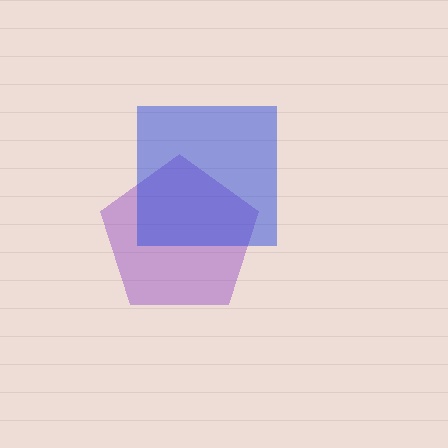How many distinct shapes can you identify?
There are 2 distinct shapes: a purple pentagon, a blue square.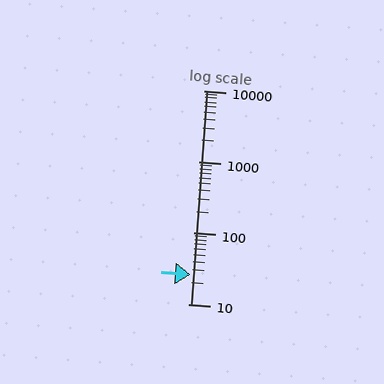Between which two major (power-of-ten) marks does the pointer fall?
The pointer is between 10 and 100.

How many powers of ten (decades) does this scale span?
The scale spans 3 decades, from 10 to 10000.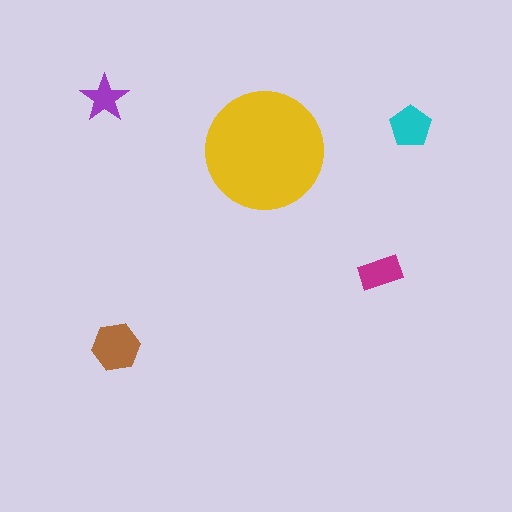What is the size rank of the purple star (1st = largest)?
5th.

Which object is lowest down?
The brown hexagon is bottommost.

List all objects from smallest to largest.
The purple star, the magenta rectangle, the cyan pentagon, the brown hexagon, the yellow circle.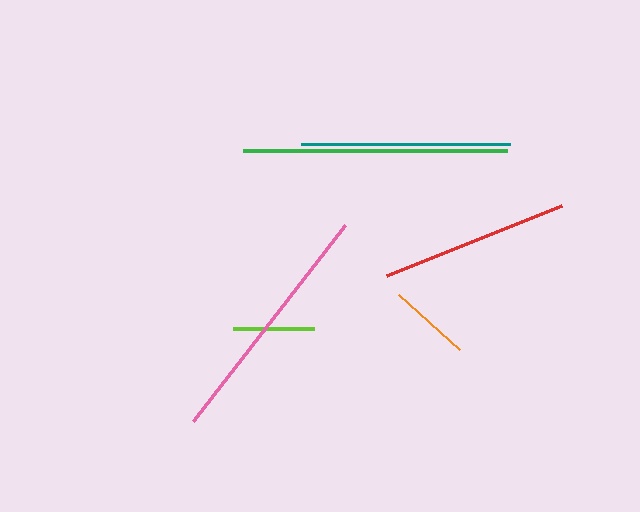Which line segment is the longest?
The green line is the longest at approximately 264 pixels.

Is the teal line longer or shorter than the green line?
The green line is longer than the teal line.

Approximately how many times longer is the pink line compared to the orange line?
The pink line is approximately 3.0 times the length of the orange line.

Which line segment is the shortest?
The lime line is the shortest at approximately 81 pixels.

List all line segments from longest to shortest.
From longest to shortest: green, pink, teal, red, orange, lime.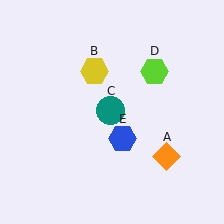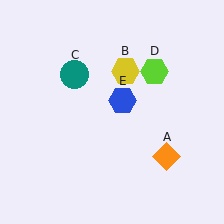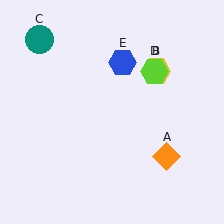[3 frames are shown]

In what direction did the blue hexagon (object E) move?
The blue hexagon (object E) moved up.